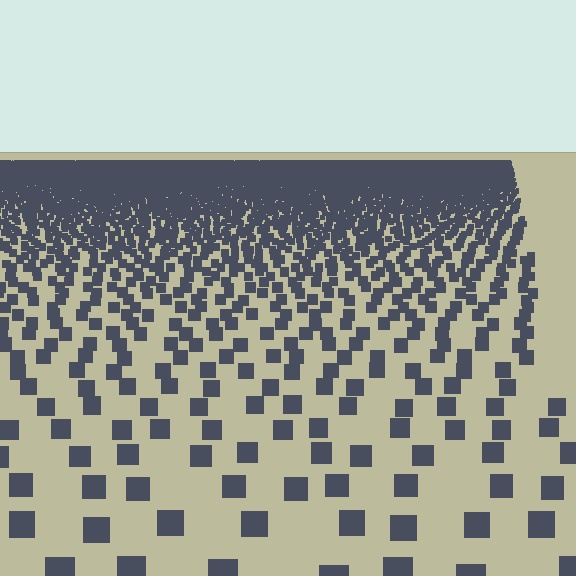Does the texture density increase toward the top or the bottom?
Density increases toward the top.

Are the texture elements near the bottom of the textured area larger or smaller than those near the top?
Larger. Near the bottom, elements are closer to the viewer and appear at a bigger on-screen size.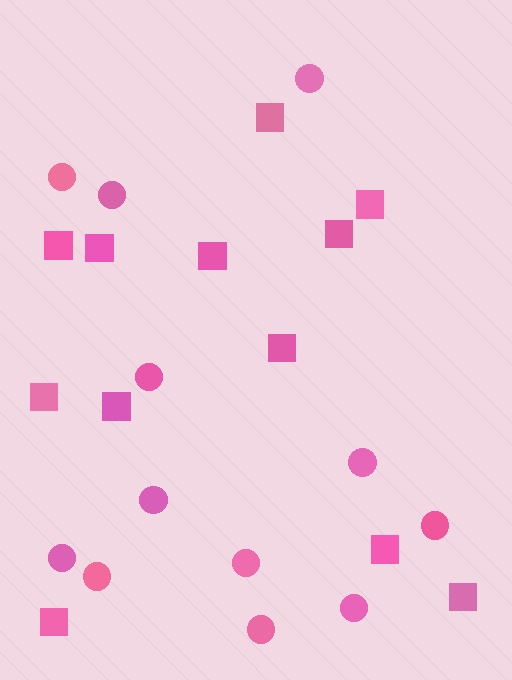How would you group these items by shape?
There are 2 groups: one group of squares (12) and one group of circles (12).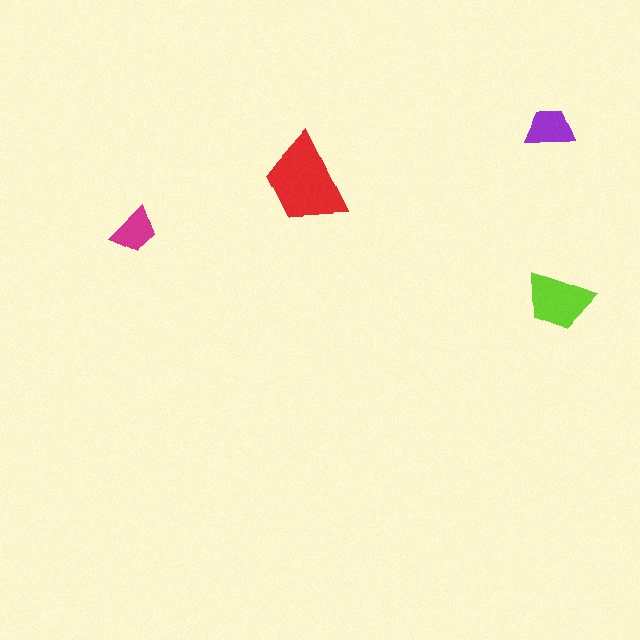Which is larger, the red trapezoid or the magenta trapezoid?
The red one.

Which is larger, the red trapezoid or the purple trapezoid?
The red one.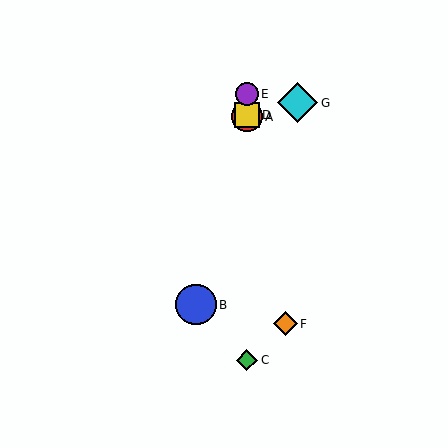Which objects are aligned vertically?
Objects A, C, D, E are aligned vertically.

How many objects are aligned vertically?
4 objects (A, C, D, E) are aligned vertically.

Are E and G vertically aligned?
No, E is at x≈247 and G is at x≈297.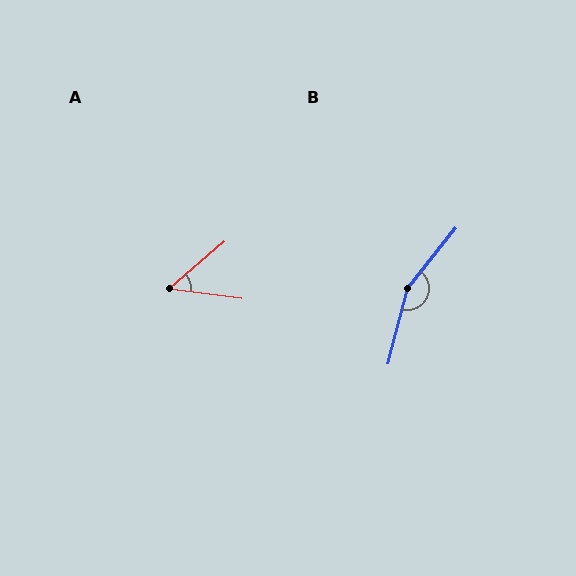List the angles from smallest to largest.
A (48°), B (155°).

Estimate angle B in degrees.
Approximately 155 degrees.